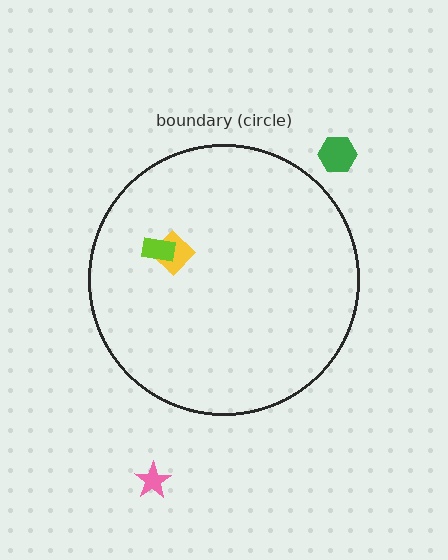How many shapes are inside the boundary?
2 inside, 2 outside.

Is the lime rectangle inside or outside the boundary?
Inside.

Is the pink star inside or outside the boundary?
Outside.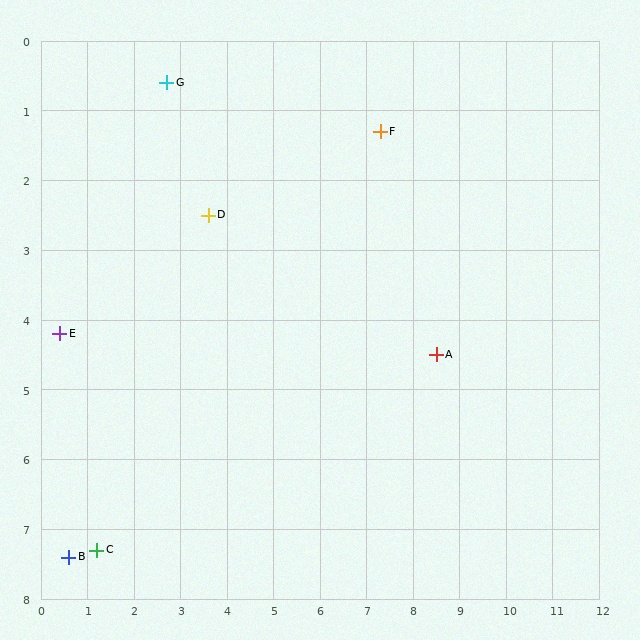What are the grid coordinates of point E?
Point E is at approximately (0.4, 4.2).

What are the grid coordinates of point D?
Point D is at approximately (3.6, 2.5).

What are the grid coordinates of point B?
Point B is at approximately (0.6, 7.4).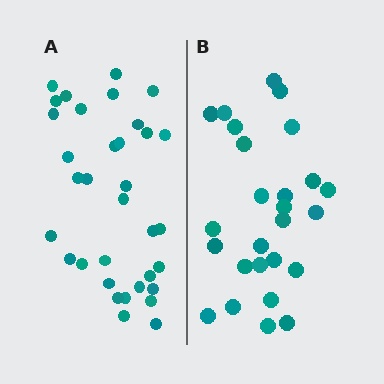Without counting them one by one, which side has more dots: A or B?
Region A (the left region) has more dots.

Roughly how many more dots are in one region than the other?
Region A has roughly 8 or so more dots than region B.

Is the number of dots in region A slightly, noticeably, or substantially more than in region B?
Region A has noticeably more, but not dramatically so. The ratio is roughly 1.3 to 1.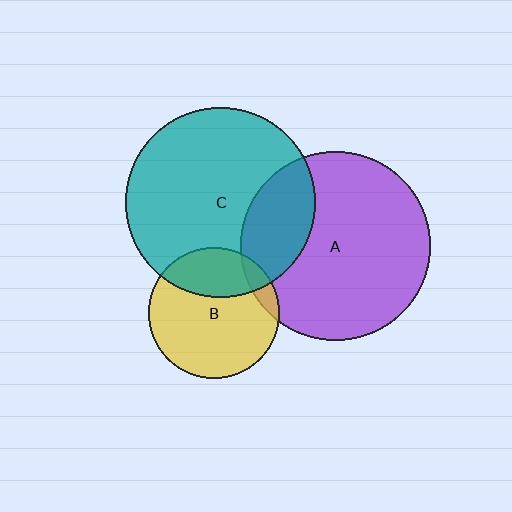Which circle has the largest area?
Circle C (teal).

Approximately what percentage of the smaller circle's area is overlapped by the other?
Approximately 10%.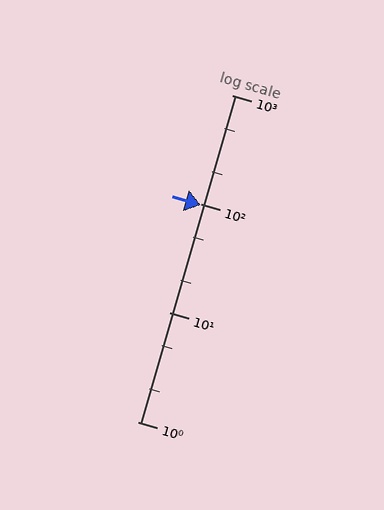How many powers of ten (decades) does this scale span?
The scale spans 3 decades, from 1 to 1000.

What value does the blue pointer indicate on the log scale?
The pointer indicates approximately 98.